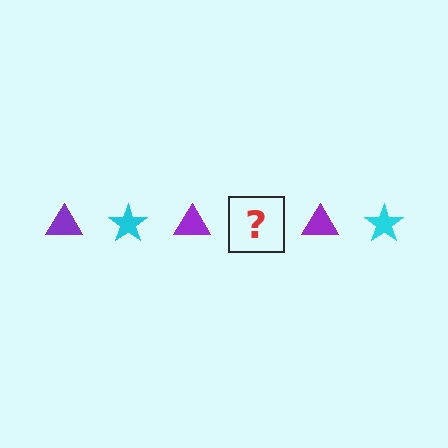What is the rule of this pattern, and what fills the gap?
The rule is that the pattern alternates between purple triangle and cyan star. The gap should be filled with a cyan star.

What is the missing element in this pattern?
The missing element is a cyan star.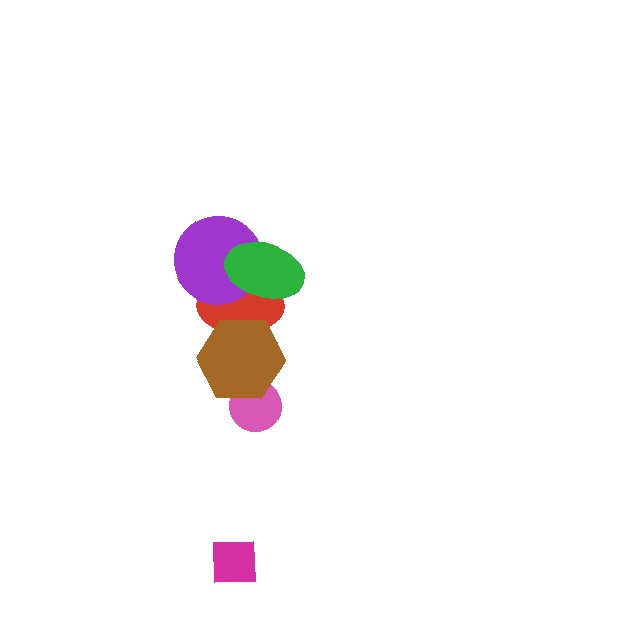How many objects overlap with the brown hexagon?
2 objects overlap with the brown hexagon.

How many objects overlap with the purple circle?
2 objects overlap with the purple circle.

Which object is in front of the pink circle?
The brown hexagon is in front of the pink circle.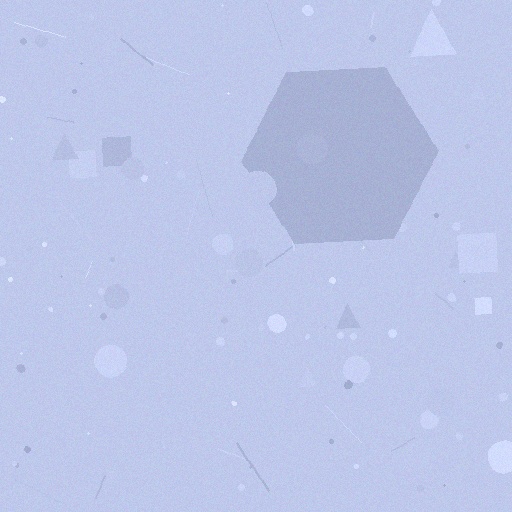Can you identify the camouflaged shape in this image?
The camouflaged shape is a hexagon.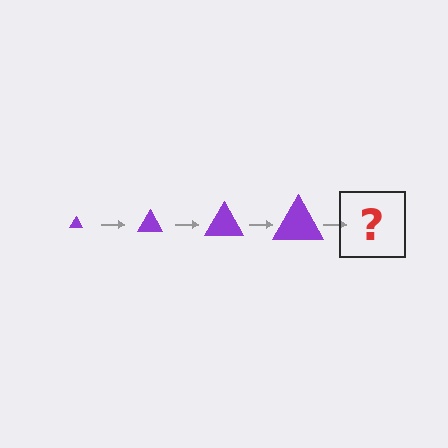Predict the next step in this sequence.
The next step is a purple triangle, larger than the previous one.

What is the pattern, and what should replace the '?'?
The pattern is that the triangle gets progressively larger each step. The '?' should be a purple triangle, larger than the previous one.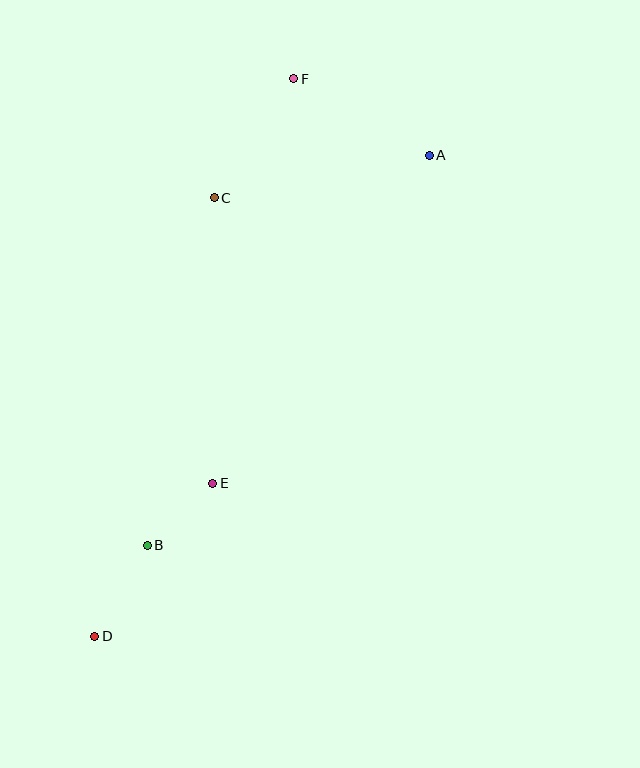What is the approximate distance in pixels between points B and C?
The distance between B and C is approximately 354 pixels.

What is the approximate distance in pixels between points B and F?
The distance between B and F is approximately 489 pixels.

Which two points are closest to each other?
Points B and E are closest to each other.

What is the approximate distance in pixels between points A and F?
The distance between A and F is approximately 156 pixels.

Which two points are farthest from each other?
Points D and F are farthest from each other.